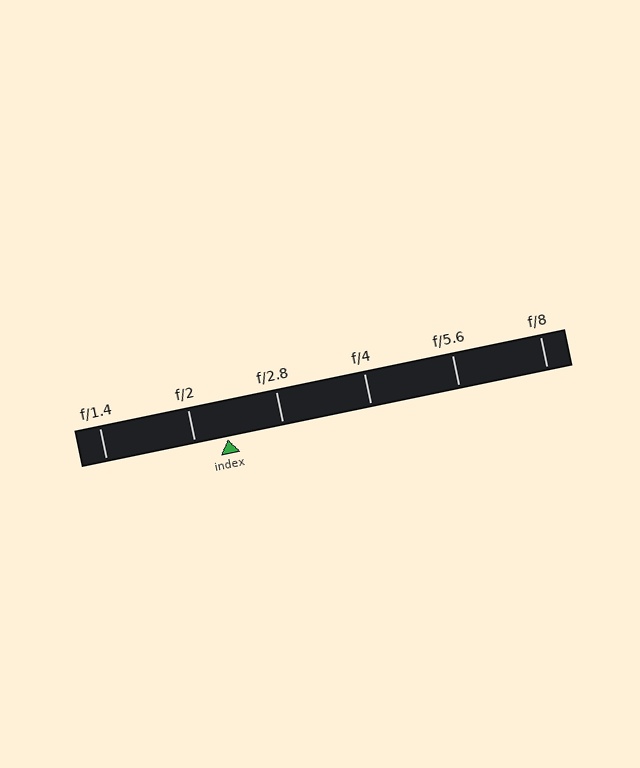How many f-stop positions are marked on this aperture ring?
There are 6 f-stop positions marked.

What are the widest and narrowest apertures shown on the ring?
The widest aperture shown is f/1.4 and the narrowest is f/8.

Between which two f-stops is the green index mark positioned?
The index mark is between f/2 and f/2.8.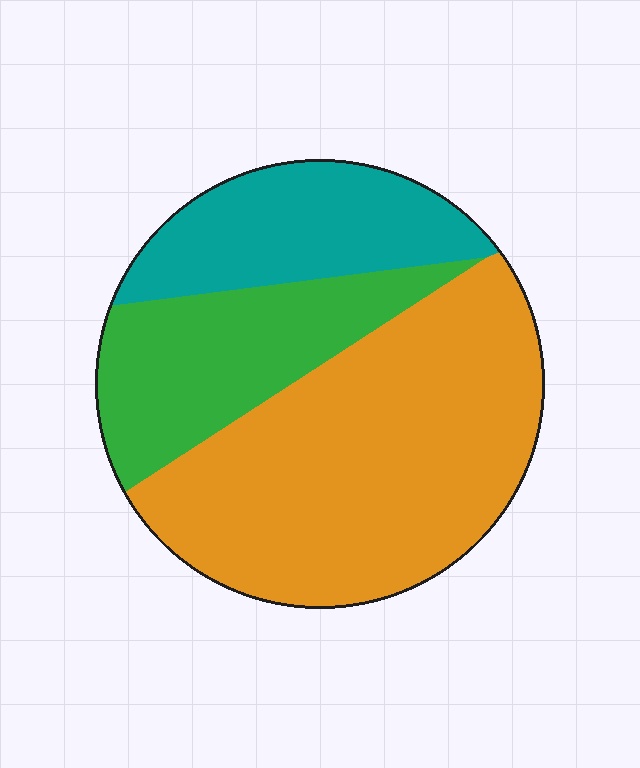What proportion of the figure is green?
Green takes up less than a quarter of the figure.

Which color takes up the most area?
Orange, at roughly 55%.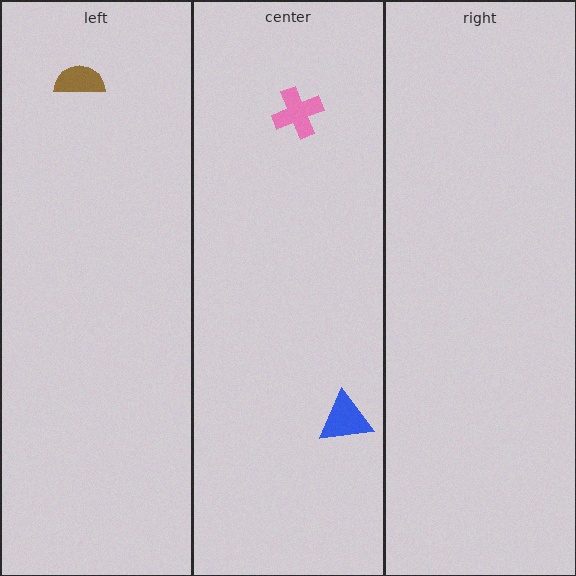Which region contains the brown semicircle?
The left region.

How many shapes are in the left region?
1.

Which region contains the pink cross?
The center region.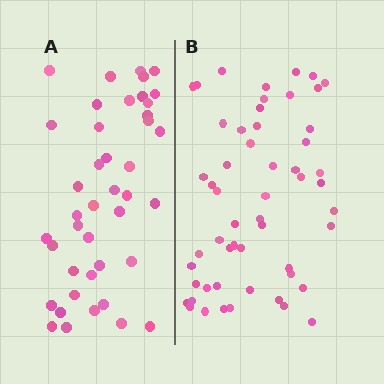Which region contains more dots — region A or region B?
Region B (the right region) has more dots.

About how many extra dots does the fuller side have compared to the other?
Region B has roughly 12 or so more dots than region A.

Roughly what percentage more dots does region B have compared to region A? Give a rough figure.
About 30% more.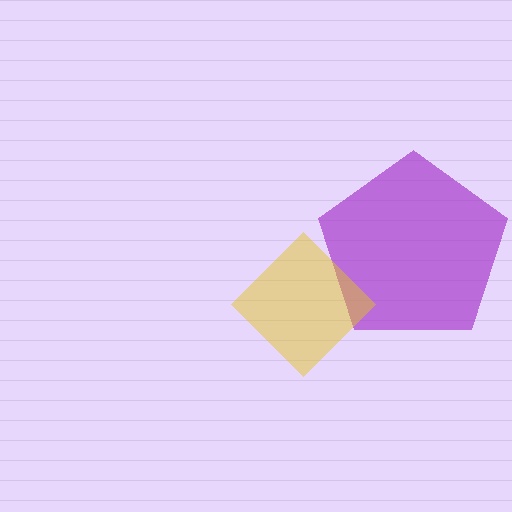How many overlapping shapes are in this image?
There are 2 overlapping shapes in the image.